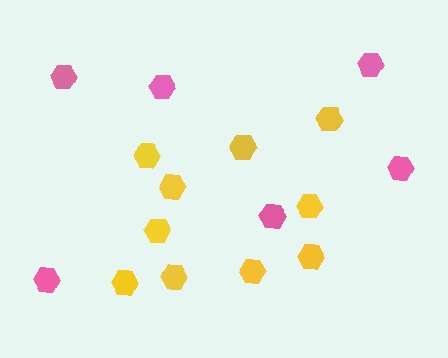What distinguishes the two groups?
There are 2 groups: one group of yellow hexagons (10) and one group of pink hexagons (6).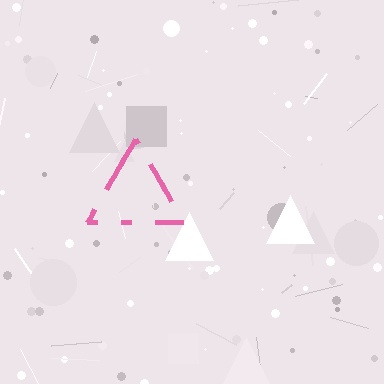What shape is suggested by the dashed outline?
The dashed outline suggests a triangle.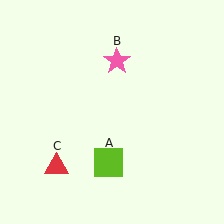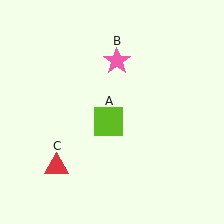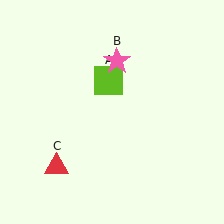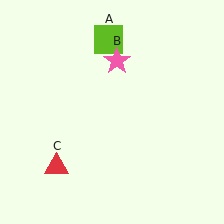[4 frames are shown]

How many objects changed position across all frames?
1 object changed position: lime square (object A).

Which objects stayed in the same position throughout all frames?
Pink star (object B) and red triangle (object C) remained stationary.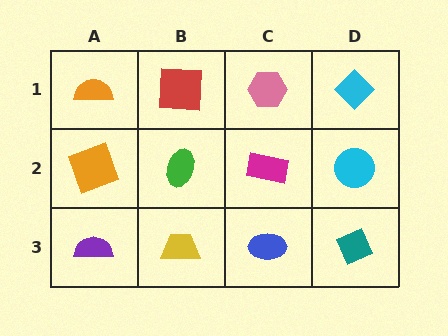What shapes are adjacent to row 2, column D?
A cyan diamond (row 1, column D), a teal diamond (row 3, column D), a magenta rectangle (row 2, column C).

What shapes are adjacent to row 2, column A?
An orange semicircle (row 1, column A), a purple semicircle (row 3, column A), a green ellipse (row 2, column B).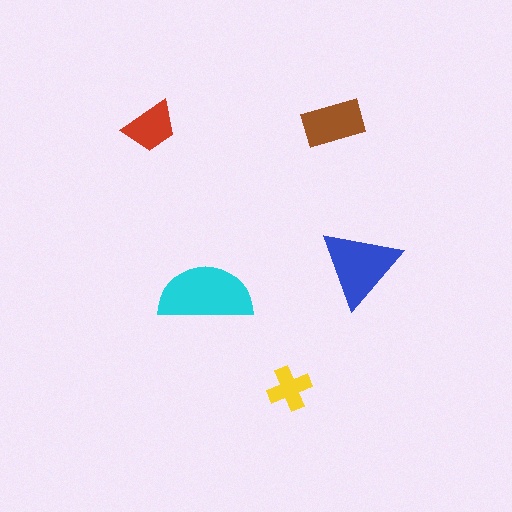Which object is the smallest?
The yellow cross.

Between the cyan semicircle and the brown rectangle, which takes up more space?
The cyan semicircle.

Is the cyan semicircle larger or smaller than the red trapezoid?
Larger.